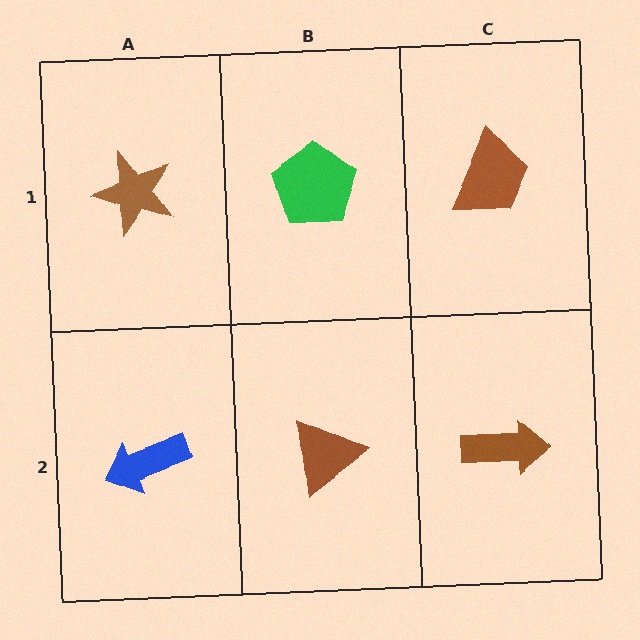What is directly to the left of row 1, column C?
A green pentagon.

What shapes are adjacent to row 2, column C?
A brown trapezoid (row 1, column C), a brown triangle (row 2, column B).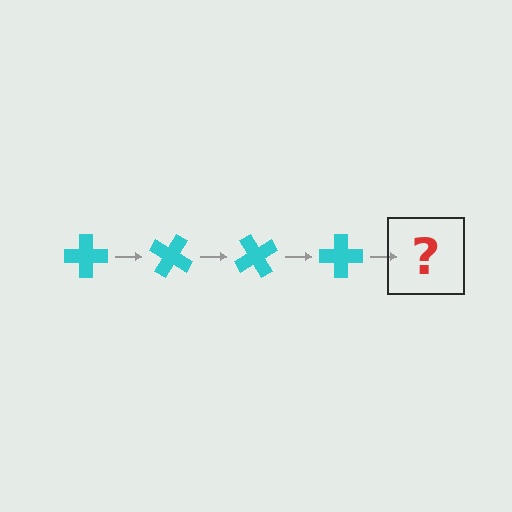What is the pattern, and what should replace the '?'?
The pattern is that the cross rotates 30 degrees each step. The '?' should be a cyan cross rotated 120 degrees.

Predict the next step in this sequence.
The next step is a cyan cross rotated 120 degrees.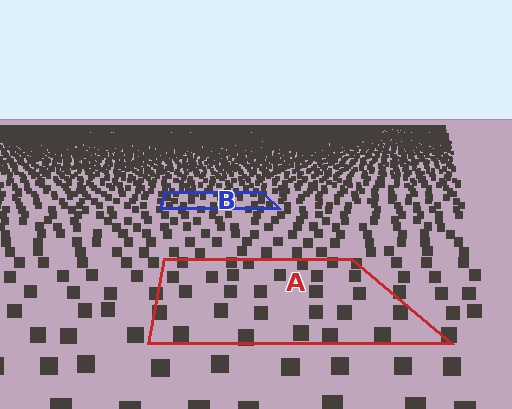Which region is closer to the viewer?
Region A is closer. The texture elements there are larger and more spread out.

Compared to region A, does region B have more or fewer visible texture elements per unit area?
Region B has more texture elements per unit area — they are packed more densely because it is farther away.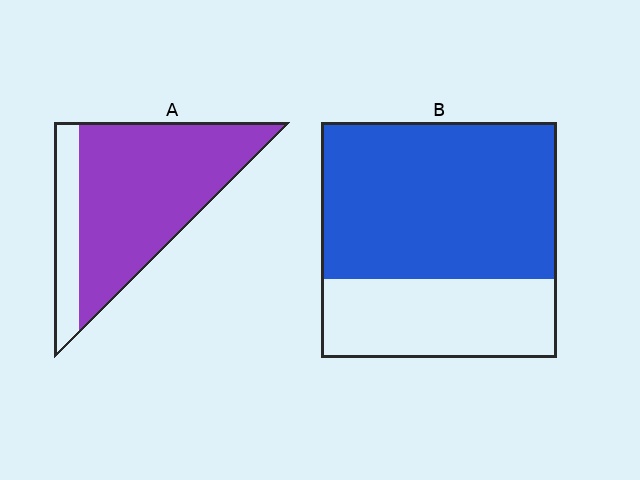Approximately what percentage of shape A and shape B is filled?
A is approximately 80% and B is approximately 65%.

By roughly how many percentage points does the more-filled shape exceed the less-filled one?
By roughly 15 percentage points (A over B).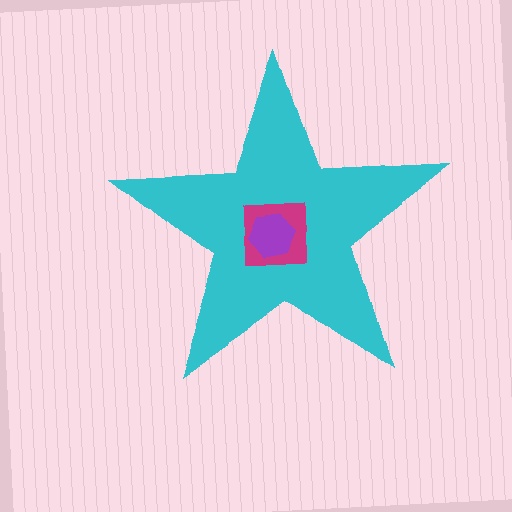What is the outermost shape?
The cyan star.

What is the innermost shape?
The purple hexagon.